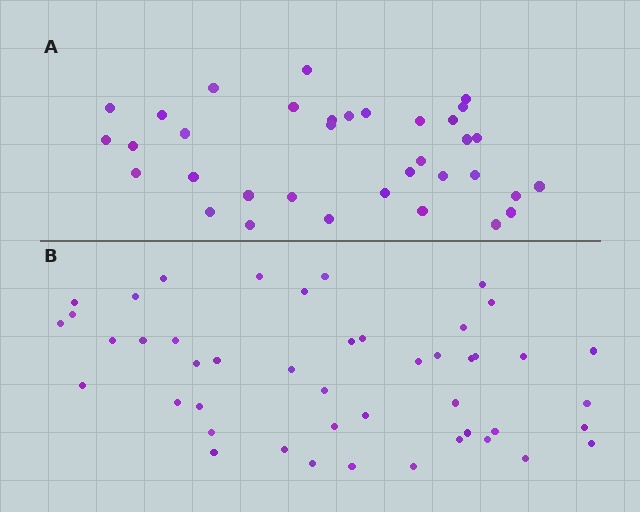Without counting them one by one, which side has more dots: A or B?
Region B (the bottom region) has more dots.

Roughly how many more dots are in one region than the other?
Region B has roughly 12 or so more dots than region A.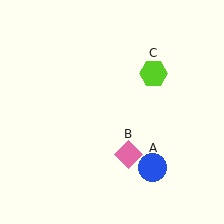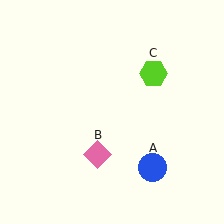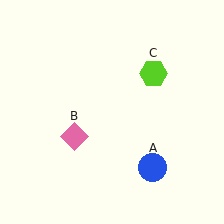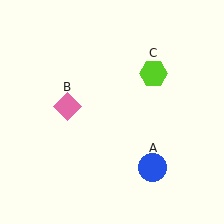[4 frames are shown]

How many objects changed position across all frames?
1 object changed position: pink diamond (object B).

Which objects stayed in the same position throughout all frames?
Blue circle (object A) and lime hexagon (object C) remained stationary.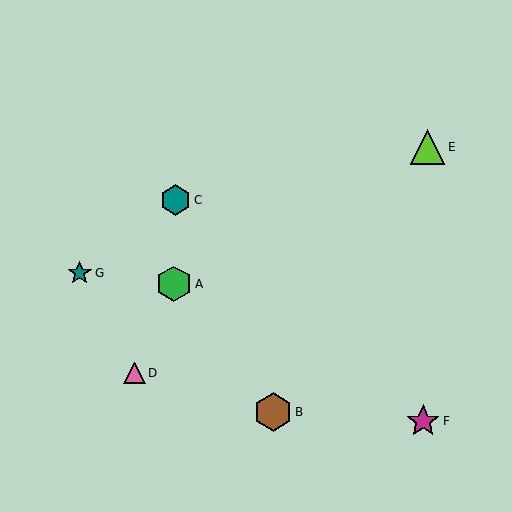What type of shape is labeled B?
Shape B is a brown hexagon.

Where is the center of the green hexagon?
The center of the green hexagon is at (174, 284).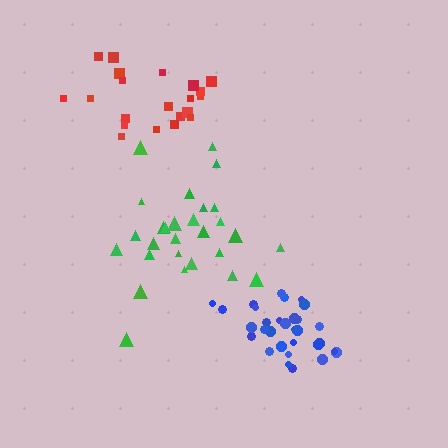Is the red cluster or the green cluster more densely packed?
Red.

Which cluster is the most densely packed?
Blue.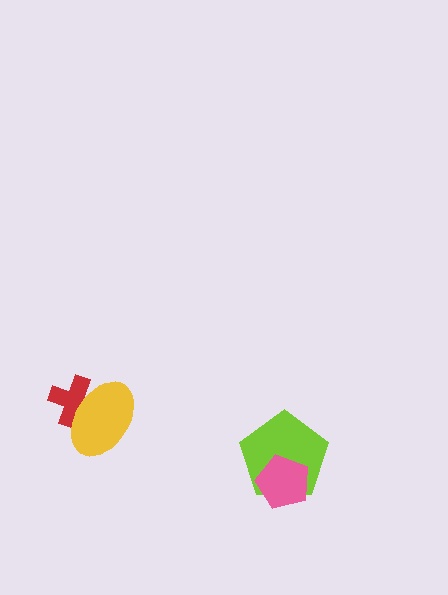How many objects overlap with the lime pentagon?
1 object overlaps with the lime pentagon.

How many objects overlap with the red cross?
1 object overlaps with the red cross.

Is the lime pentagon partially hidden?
Yes, it is partially covered by another shape.